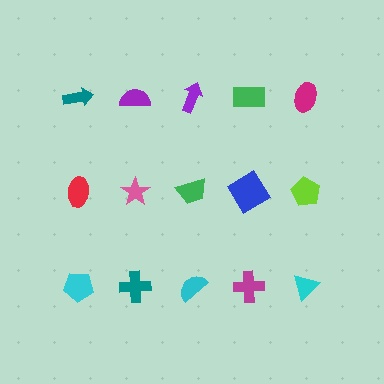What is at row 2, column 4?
A blue diamond.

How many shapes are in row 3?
5 shapes.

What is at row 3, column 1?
A cyan pentagon.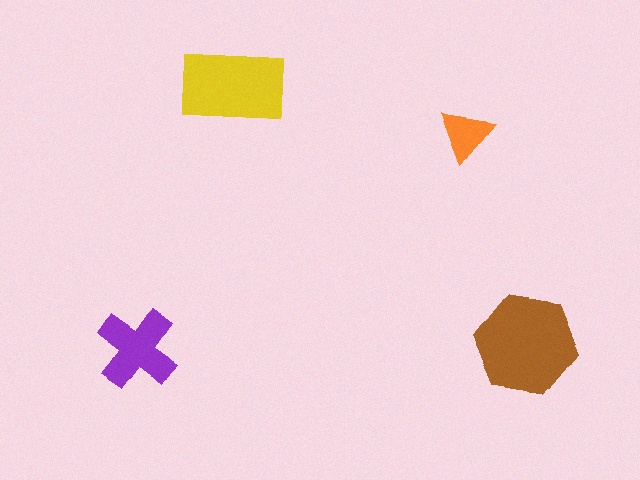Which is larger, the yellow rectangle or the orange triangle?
The yellow rectangle.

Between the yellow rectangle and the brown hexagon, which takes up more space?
The brown hexagon.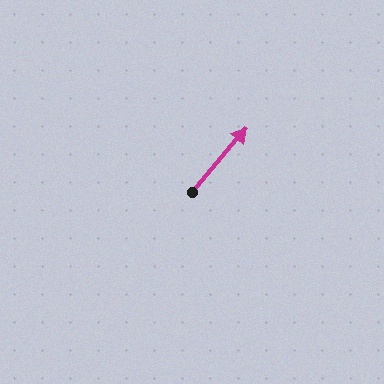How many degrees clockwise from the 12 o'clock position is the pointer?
Approximately 40 degrees.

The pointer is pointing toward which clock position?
Roughly 1 o'clock.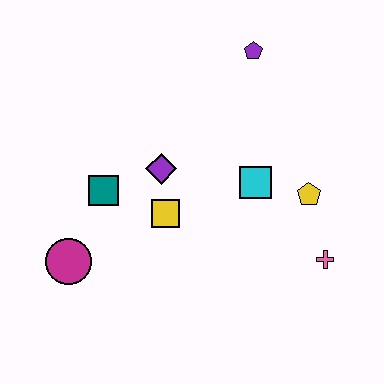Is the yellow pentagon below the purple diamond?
Yes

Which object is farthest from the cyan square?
The magenta circle is farthest from the cyan square.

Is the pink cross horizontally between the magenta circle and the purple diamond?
No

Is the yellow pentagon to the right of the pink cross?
No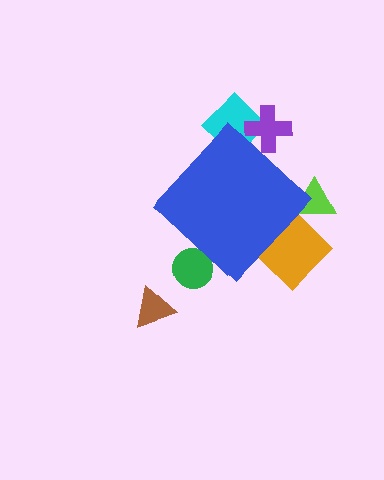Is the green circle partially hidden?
Yes, the green circle is partially hidden behind the blue diamond.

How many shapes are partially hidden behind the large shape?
5 shapes are partially hidden.